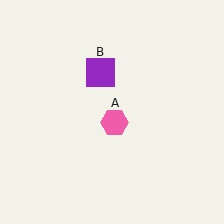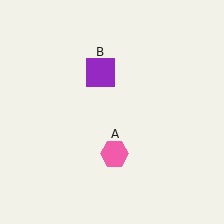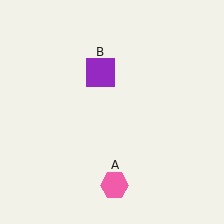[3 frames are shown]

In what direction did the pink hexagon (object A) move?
The pink hexagon (object A) moved down.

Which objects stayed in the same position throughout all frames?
Purple square (object B) remained stationary.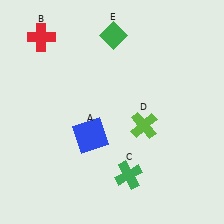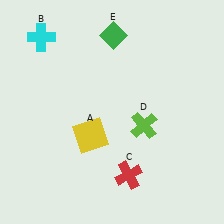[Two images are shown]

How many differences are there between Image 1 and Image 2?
There are 3 differences between the two images.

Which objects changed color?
A changed from blue to yellow. B changed from red to cyan. C changed from green to red.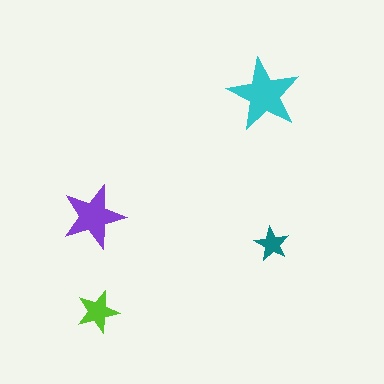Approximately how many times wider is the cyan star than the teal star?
About 2 times wider.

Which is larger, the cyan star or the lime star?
The cyan one.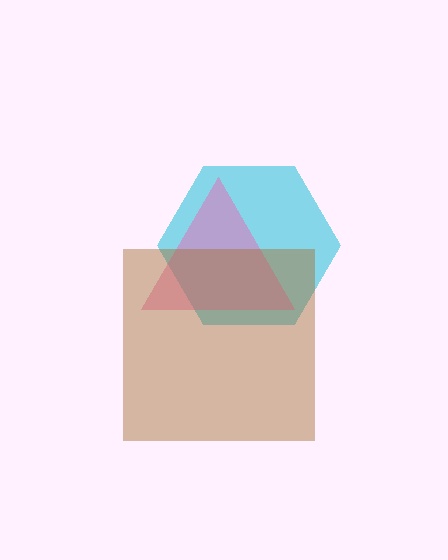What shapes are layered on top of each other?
The layered shapes are: a cyan hexagon, a pink triangle, a brown square.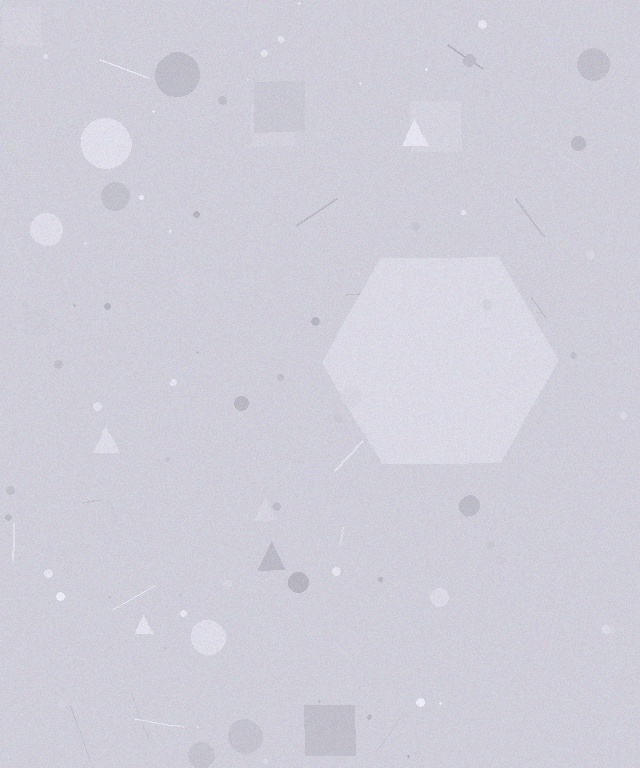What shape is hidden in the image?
A hexagon is hidden in the image.